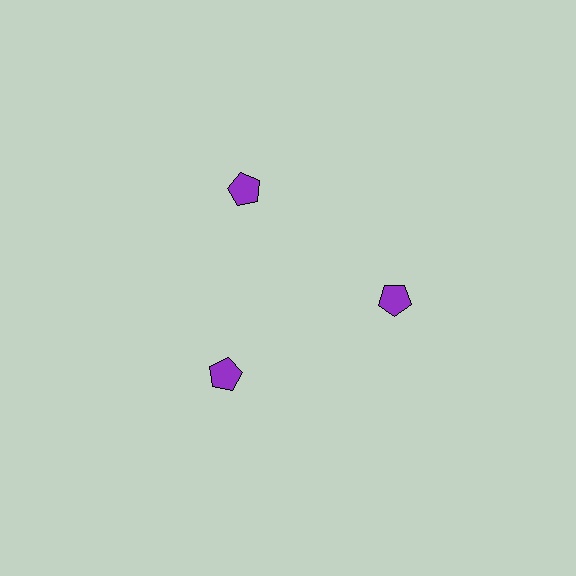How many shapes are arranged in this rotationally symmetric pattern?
There are 3 shapes, arranged in 3 groups of 1.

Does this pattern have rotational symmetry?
Yes, this pattern has 3-fold rotational symmetry. It looks the same after rotating 120 degrees around the center.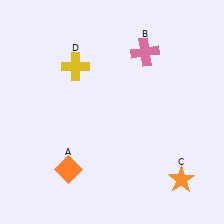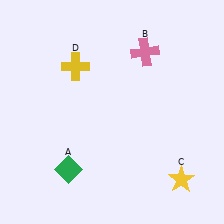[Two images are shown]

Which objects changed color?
A changed from orange to green. C changed from orange to yellow.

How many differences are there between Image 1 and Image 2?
There are 2 differences between the two images.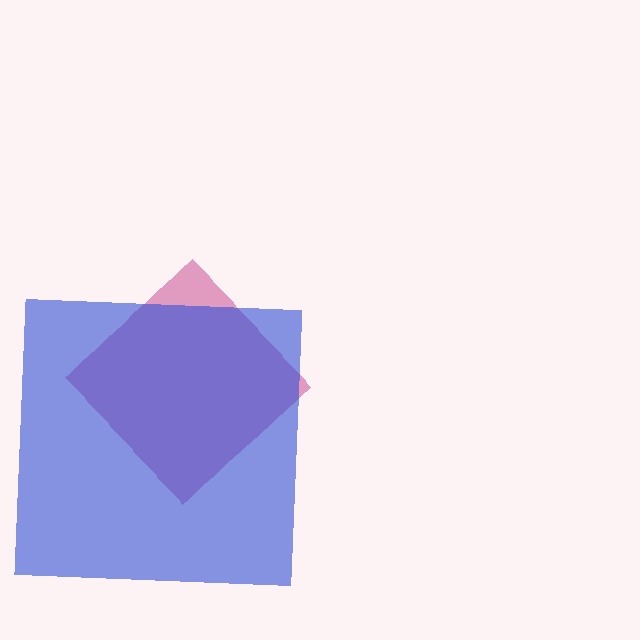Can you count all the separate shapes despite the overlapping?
Yes, there are 2 separate shapes.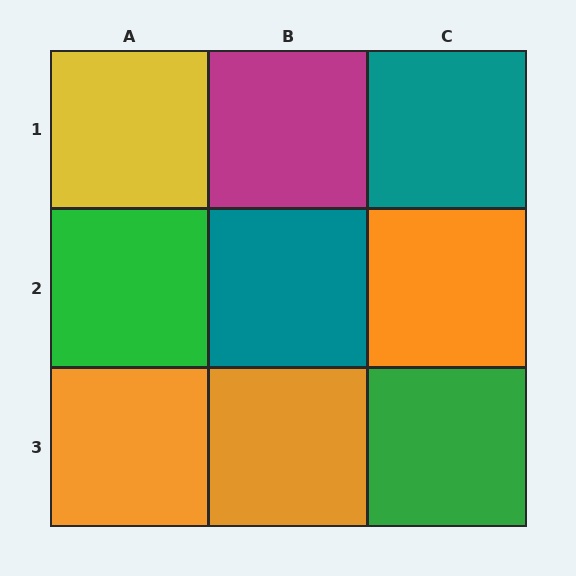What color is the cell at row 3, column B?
Orange.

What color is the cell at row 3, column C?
Green.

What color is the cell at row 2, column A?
Green.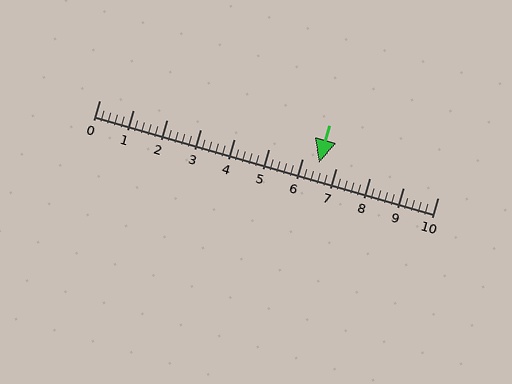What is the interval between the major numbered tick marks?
The major tick marks are spaced 1 units apart.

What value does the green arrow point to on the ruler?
The green arrow points to approximately 6.5.